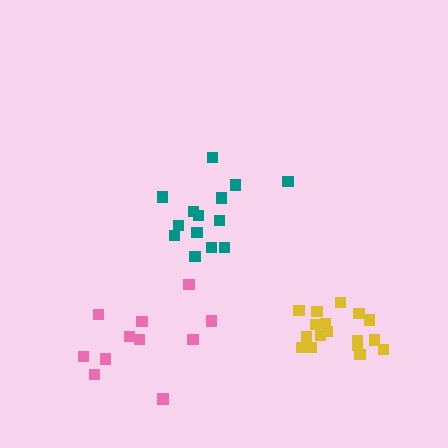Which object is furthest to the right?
The yellow cluster is rightmost.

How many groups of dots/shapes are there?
There are 3 groups.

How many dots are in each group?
Group 1: 14 dots, Group 2: 17 dots, Group 3: 11 dots (42 total).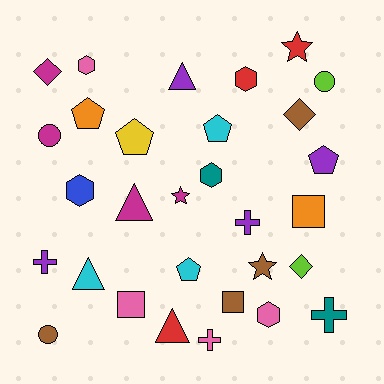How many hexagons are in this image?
There are 5 hexagons.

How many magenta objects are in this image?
There are 4 magenta objects.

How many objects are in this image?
There are 30 objects.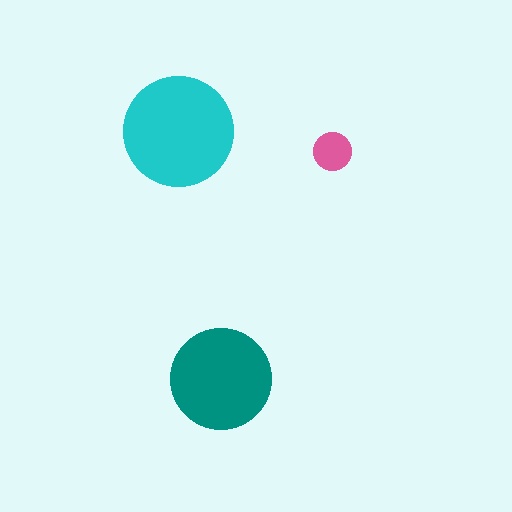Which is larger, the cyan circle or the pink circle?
The cyan one.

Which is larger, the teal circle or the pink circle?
The teal one.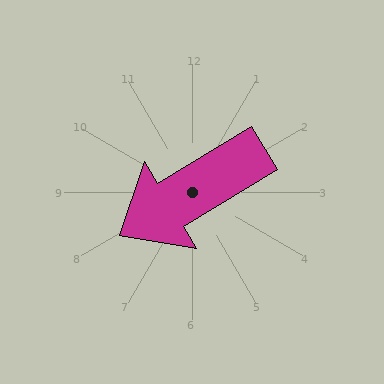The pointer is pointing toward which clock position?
Roughly 8 o'clock.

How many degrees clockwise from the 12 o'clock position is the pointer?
Approximately 239 degrees.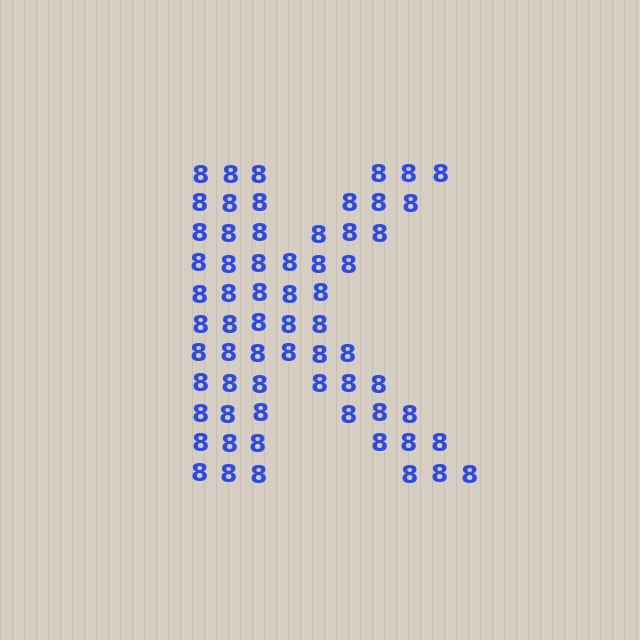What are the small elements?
The small elements are digit 8's.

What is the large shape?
The large shape is the letter K.